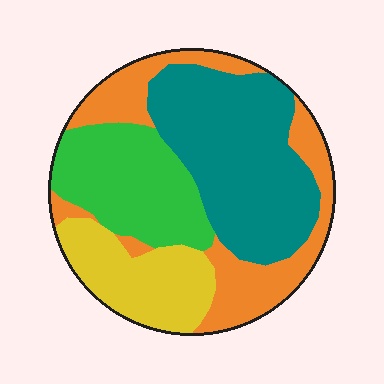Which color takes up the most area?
Teal, at roughly 35%.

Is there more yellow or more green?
Green.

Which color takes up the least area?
Yellow, at roughly 15%.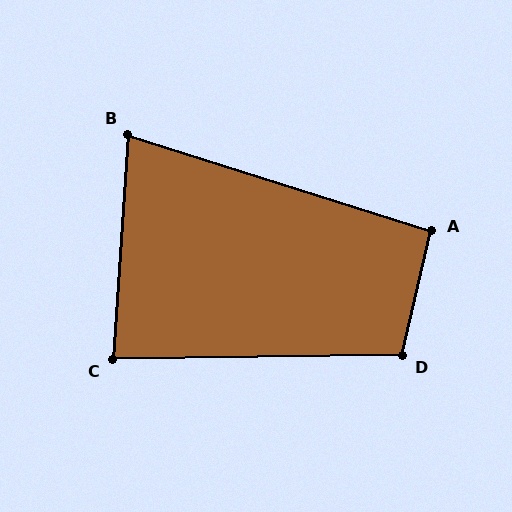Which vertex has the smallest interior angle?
B, at approximately 76 degrees.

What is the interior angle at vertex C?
Approximately 85 degrees (approximately right).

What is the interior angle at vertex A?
Approximately 95 degrees (approximately right).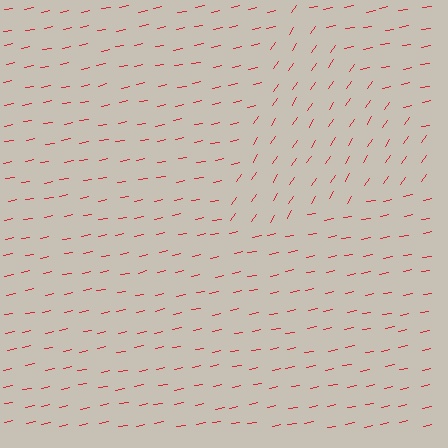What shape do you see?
I see a triangle.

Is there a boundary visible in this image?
Yes, there is a texture boundary formed by a change in line orientation.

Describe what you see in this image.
The image is filled with small red line segments. A triangle region in the image has lines oriented differently from the surrounding lines, creating a visible texture boundary.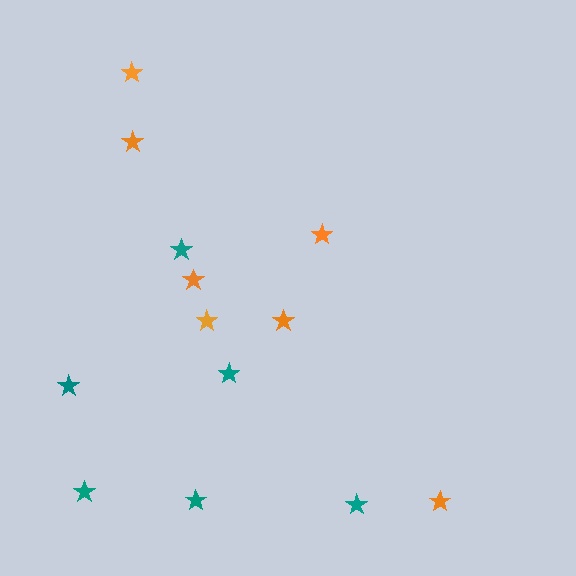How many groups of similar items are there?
There are 2 groups: one group of teal stars (6) and one group of orange stars (7).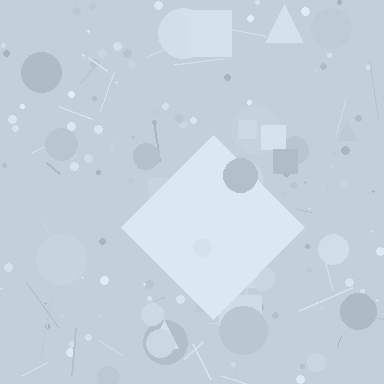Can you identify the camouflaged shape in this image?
The camouflaged shape is a diamond.